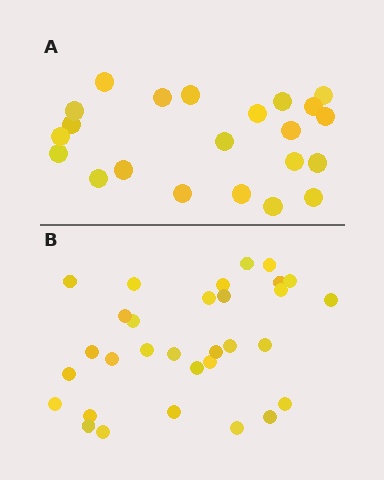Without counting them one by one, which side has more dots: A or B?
Region B (the bottom region) has more dots.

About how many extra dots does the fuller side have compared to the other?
Region B has roughly 8 or so more dots than region A.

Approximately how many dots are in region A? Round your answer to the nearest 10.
About 20 dots. (The exact count is 22, which rounds to 20.)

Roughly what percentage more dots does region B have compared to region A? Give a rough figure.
About 40% more.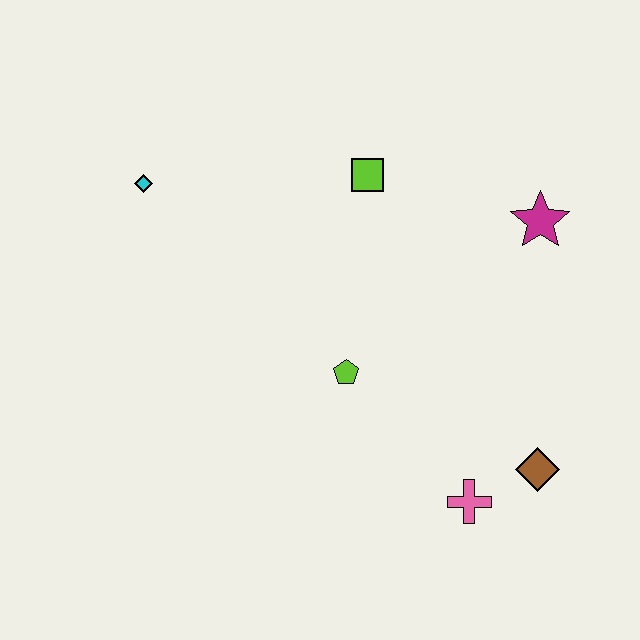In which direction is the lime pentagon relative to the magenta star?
The lime pentagon is to the left of the magenta star.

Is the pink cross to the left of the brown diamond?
Yes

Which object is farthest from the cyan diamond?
The brown diamond is farthest from the cyan diamond.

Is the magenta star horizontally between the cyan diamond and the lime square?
No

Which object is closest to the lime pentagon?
The pink cross is closest to the lime pentagon.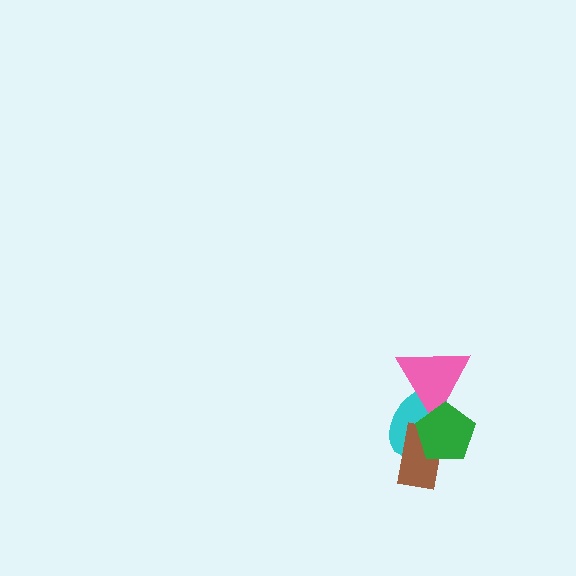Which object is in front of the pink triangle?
The green pentagon is in front of the pink triangle.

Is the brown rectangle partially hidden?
Yes, it is partially covered by another shape.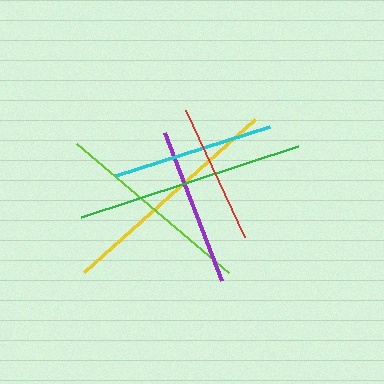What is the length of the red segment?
The red segment is approximately 140 pixels long.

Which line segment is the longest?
The yellow line is the longest at approximately 230 pixels.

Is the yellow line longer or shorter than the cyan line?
The yellow line is longer than the cyan line.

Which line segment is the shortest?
The red line is the shortest at approximately 140 pixels.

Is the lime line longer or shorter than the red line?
The lime line is longer than the red line.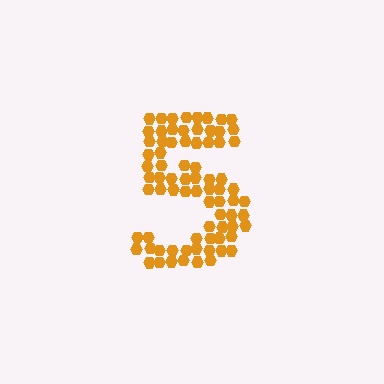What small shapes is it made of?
It is made of small hexagons.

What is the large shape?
The large shape is the digit 5.